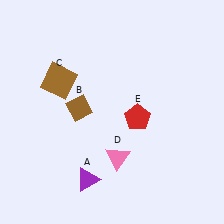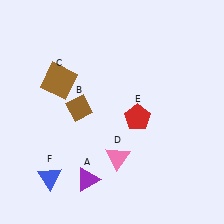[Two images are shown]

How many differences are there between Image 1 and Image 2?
There is 1 difference between the two images.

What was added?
A blue triangle (F) was added in Image 2.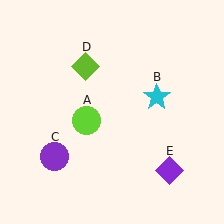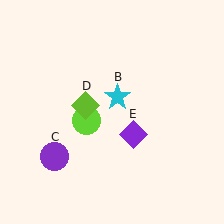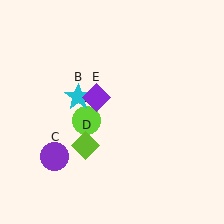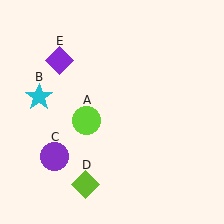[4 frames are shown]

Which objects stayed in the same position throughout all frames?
Lime circle (object A) and purple circle (object C) remained stationary.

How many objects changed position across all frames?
3 objects changed position: cyan star (object B), lime diamond (object D), purple diamond (object E).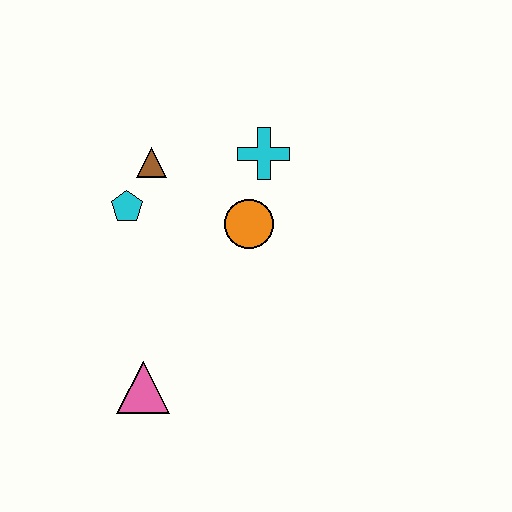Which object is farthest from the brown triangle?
The pink triangle is farthest from the brown triangle.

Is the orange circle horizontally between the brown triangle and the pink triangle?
No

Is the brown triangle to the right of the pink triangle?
Yes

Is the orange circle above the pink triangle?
Yes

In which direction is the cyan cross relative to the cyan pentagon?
The cyan cross is to the right of the cyan pentagon.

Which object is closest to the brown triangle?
The cyan pentagon is closest to the brown triangle.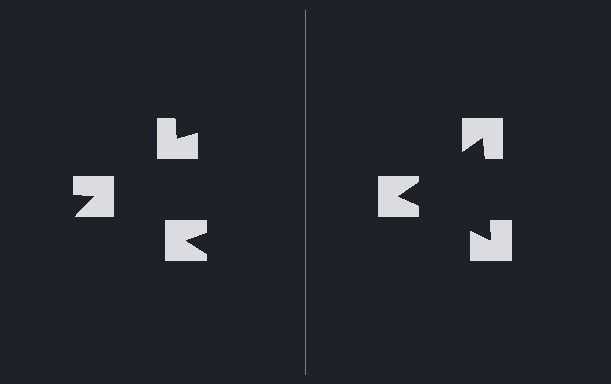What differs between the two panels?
The notched squares are positioned identically on both sides; only the wedge orientations differ. On the right they align to a triangle; on the left they are misaligned.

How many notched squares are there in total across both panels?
6 — 3 on each side.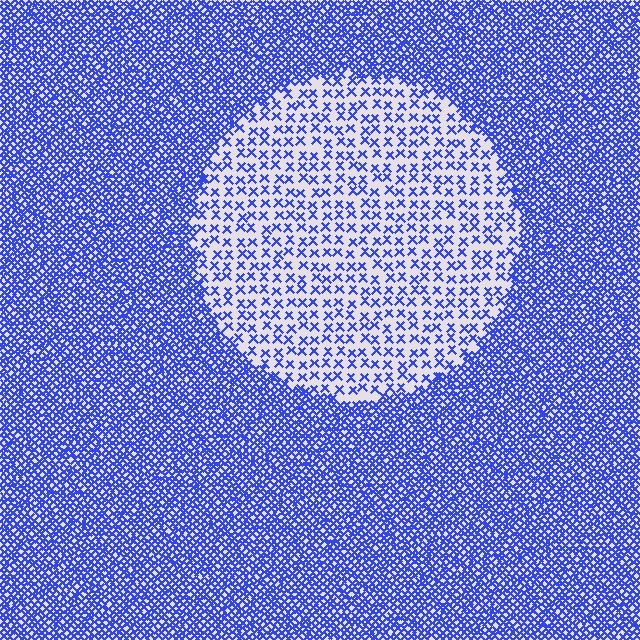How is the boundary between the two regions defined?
The boundary is defined by a change in element density (approximately 3.1x ratio). All elements are the same color, size, and shape.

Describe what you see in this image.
The image contains small blue elements arranged at two different densities. A circle-shaped region is visible where the elements are less densely packed than the surrounding area.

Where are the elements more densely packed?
The elements are more densely packed outside the circle boundary.